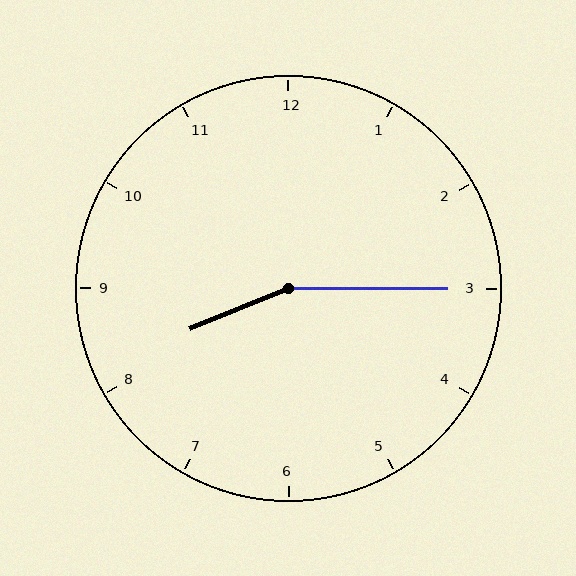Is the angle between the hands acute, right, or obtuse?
It is obtuse.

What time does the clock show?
8:15.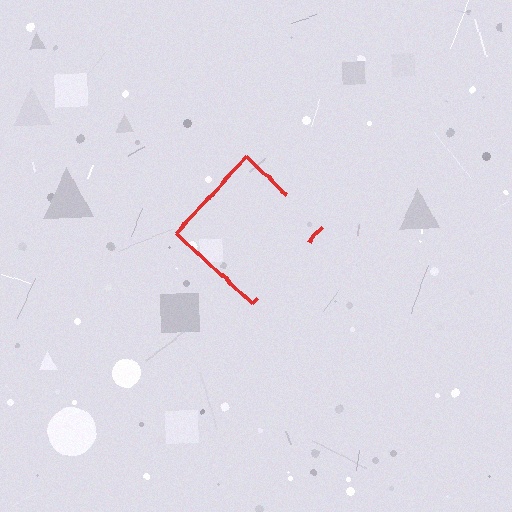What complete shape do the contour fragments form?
The contour fragments form a diamond.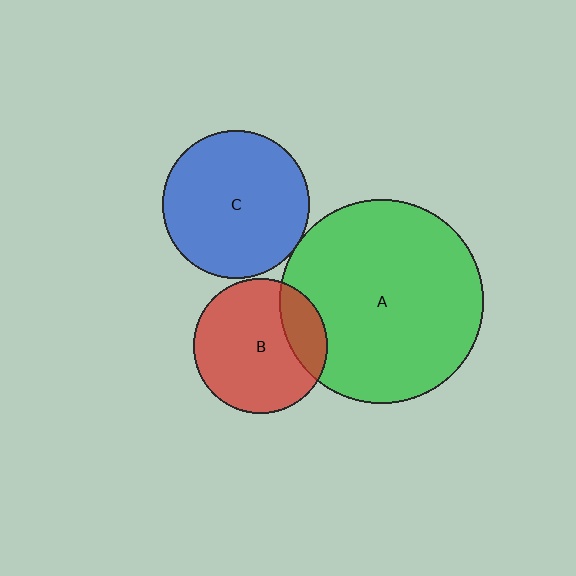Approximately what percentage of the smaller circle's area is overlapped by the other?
Approximately 5%.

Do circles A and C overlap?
Yes.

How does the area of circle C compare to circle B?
Approximately 1.2 times.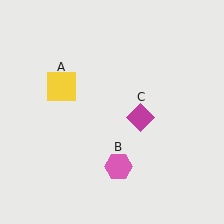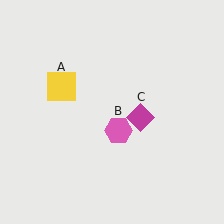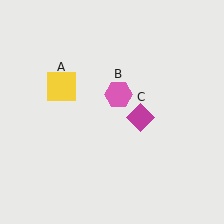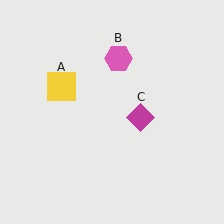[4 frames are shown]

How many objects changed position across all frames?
1 object changed position: pink hexagon (object B).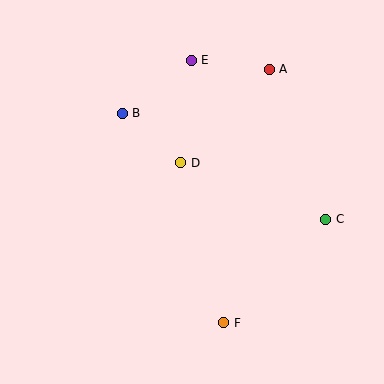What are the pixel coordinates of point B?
Point B is at (122, 113).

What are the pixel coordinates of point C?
Point C is at (326, 219).